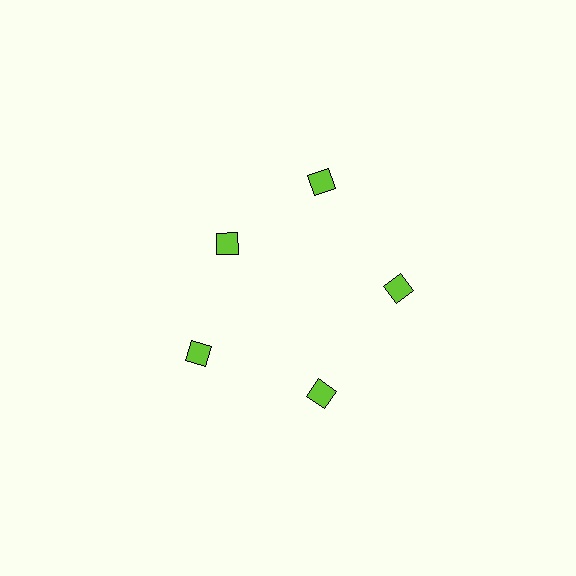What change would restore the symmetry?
The symmetry would be restored by moving it outward, back onto the ring so that all 5 diamonds sit at equal angles and equal distance from the center.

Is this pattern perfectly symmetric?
No. The 5 lime diamonds are arranged in a ring, but one element near the 10 o'clock position is pulled inward toward the center, breaking the 5-fold rotational symmetry.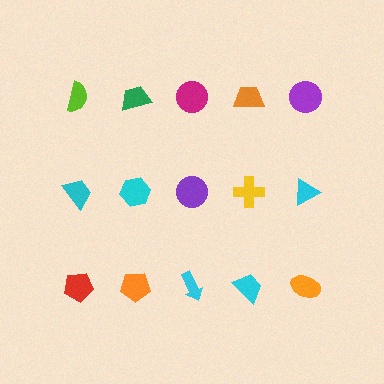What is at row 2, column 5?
A cyan triangle.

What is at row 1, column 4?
An orange trapezoid.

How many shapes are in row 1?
5 shapes.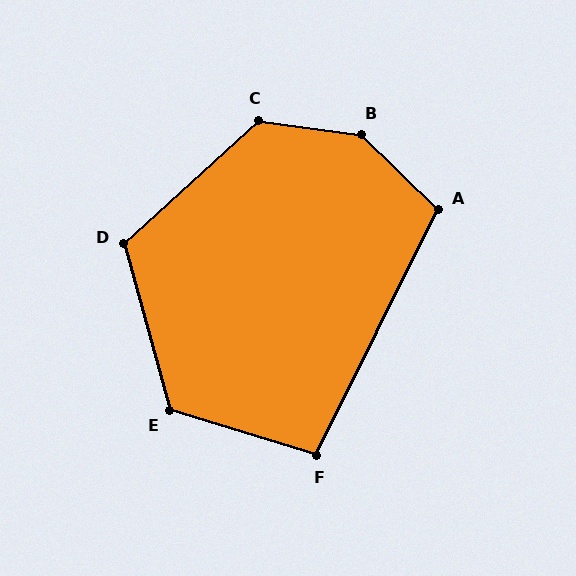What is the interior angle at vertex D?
Approximately 117 degrees (obtuse).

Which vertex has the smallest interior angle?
F, at approximately 99 degrees.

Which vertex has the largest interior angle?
B, at approximately 144 degrees.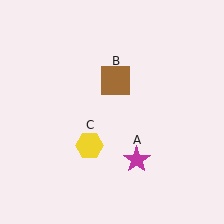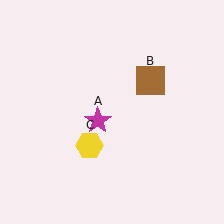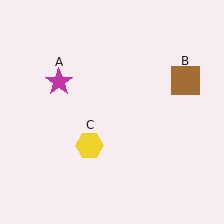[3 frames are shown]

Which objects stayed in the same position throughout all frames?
Yellow hexagon (object C) remained stationary.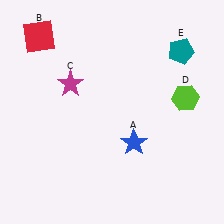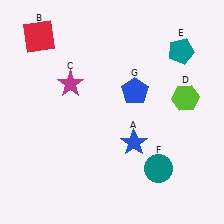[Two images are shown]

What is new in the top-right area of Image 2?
A blue pentagon (G) was added in the top-right area of Image 2.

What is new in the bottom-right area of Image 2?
A teal circle (F) was added in the bottom-right area of Image 2.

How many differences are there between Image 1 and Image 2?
There are 2 differences between the two images.